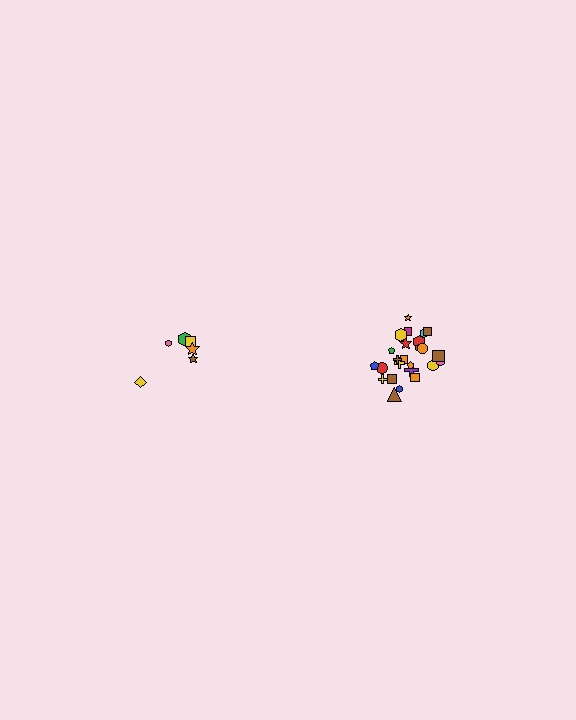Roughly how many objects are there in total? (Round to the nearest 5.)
Roughly 30 objects in total.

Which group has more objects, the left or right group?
The right group.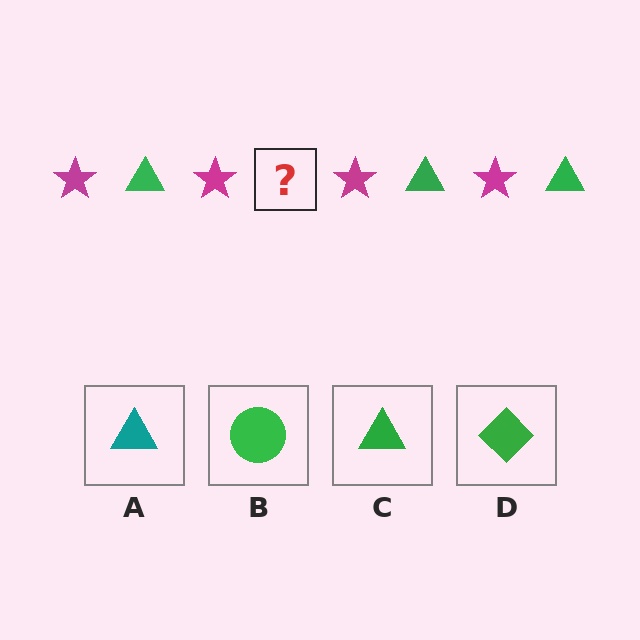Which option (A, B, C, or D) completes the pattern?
C.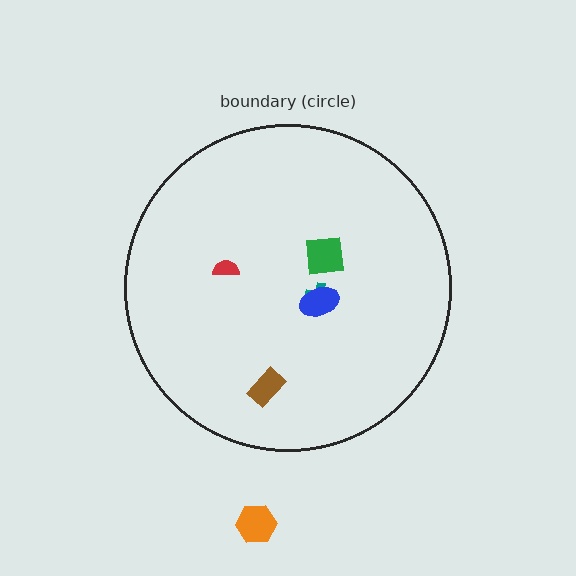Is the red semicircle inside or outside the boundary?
Inside.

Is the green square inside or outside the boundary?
Inside.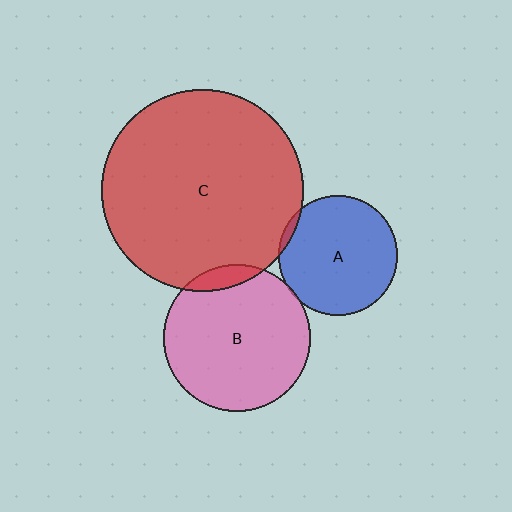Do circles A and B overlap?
Yes.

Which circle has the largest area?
Circle C (red).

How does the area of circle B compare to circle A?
Approximately 1.5 times.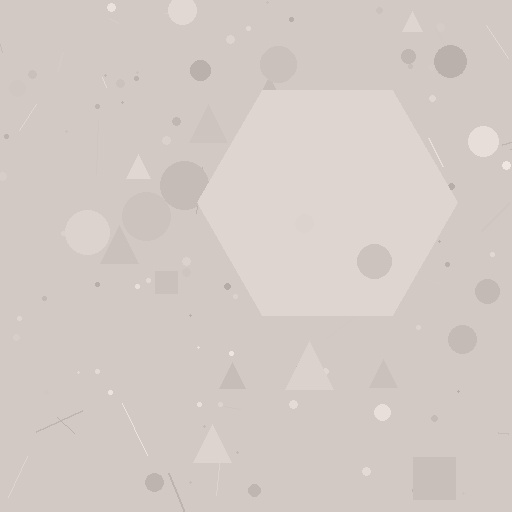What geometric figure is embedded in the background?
A hexagon is embedded in the background.